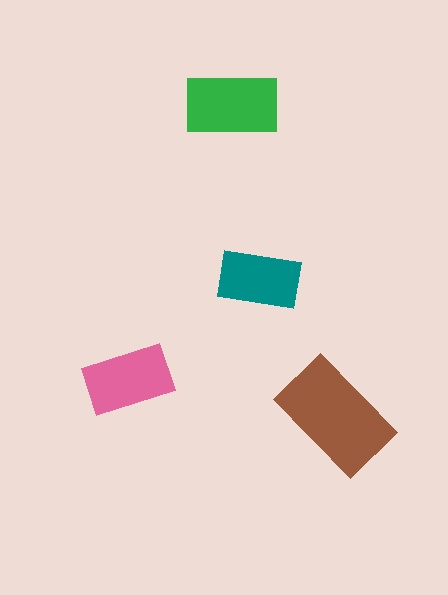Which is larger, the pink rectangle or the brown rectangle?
The brown one.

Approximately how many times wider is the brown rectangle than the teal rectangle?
About 1.5 times wider.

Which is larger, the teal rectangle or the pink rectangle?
The pink one.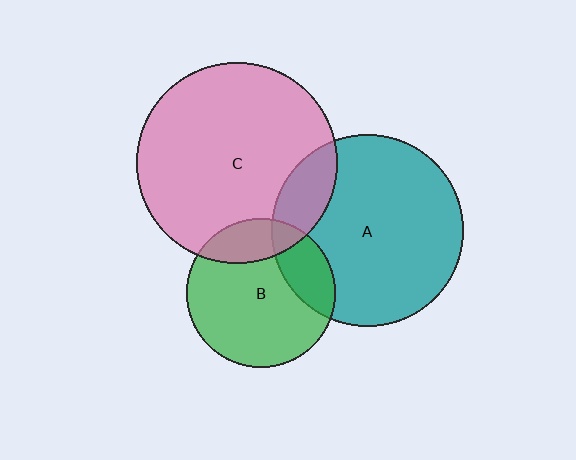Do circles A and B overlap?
Yes.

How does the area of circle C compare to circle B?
Approximately 1.8 times.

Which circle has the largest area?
Circle C (pink).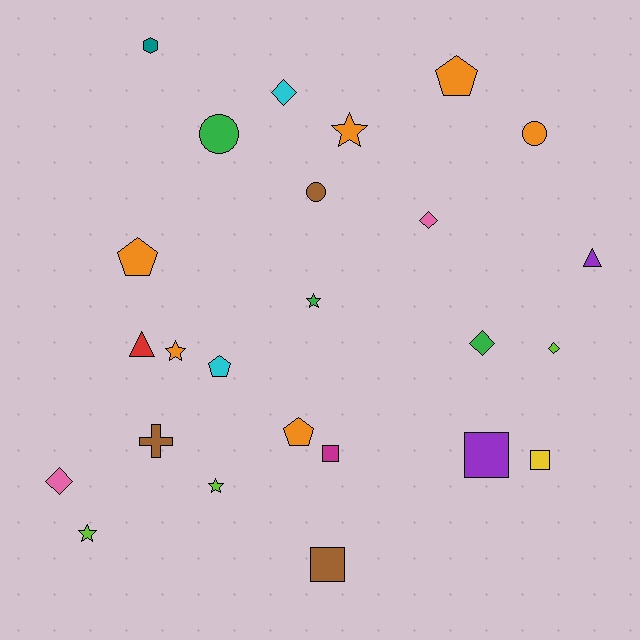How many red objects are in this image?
There is 1 red object.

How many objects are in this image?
There are 25 objects.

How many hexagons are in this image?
There is 1 hexagon.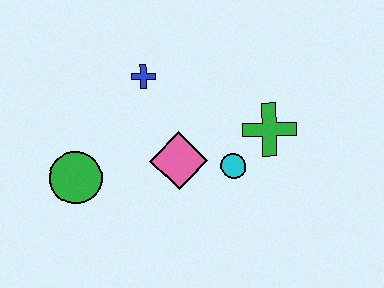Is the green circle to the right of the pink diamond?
No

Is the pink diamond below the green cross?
Yes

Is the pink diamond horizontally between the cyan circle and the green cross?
No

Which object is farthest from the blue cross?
The green cross is farthest from the blue cross.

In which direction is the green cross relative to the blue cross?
The green cross is to the right of the blue cross.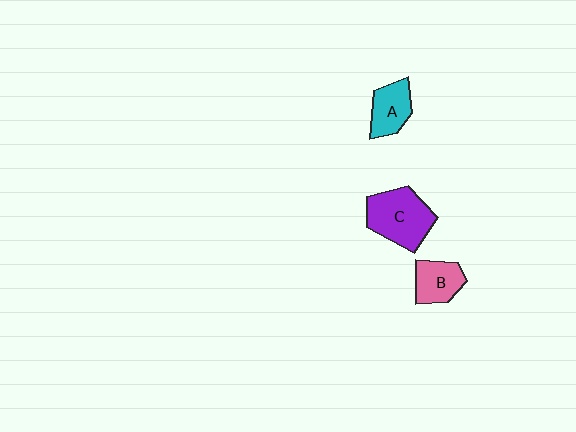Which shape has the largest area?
Shape C (purple).